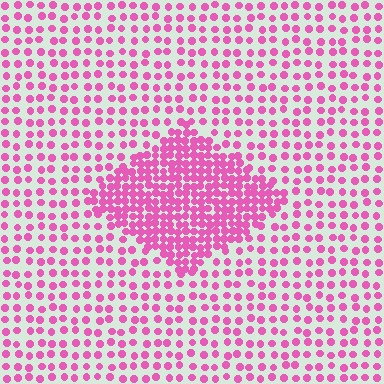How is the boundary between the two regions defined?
The boundary is defined by a change in element density (approximately 2.3x ratio). All elements are the same color, size, and shape.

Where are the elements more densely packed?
The elements are more densely packed inside the diamond boundary.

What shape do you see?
I see a diamond.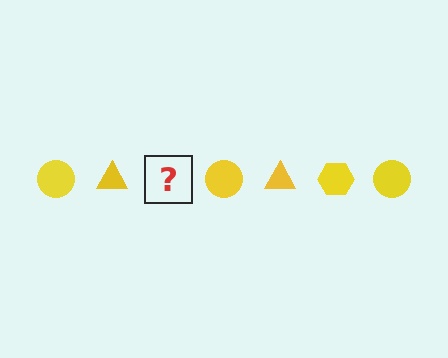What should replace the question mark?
The question mark should be replaced with a yellow hexagon.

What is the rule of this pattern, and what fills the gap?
The rule is that the pattern cycles through circle, triangle, hexagon shapes in yellow. The gap should be filled with a yellow hexagon.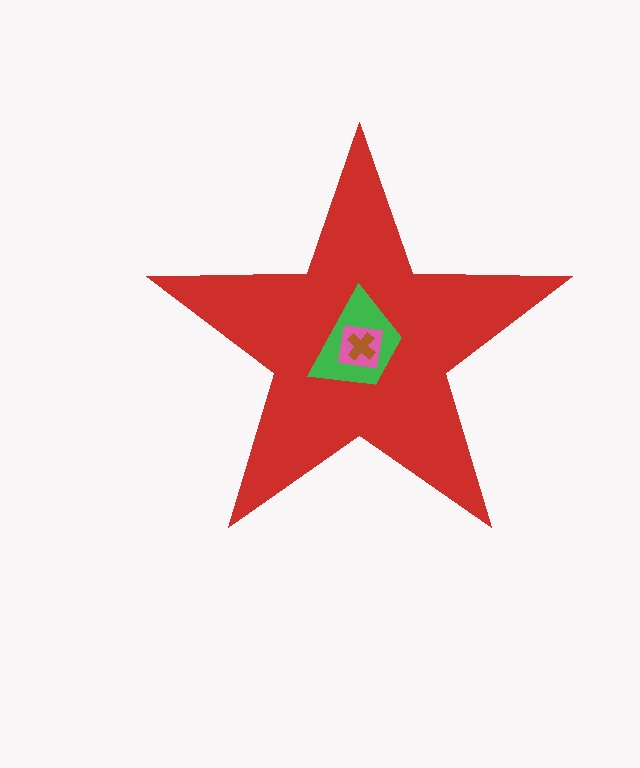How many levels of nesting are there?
4.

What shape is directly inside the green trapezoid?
The pink square.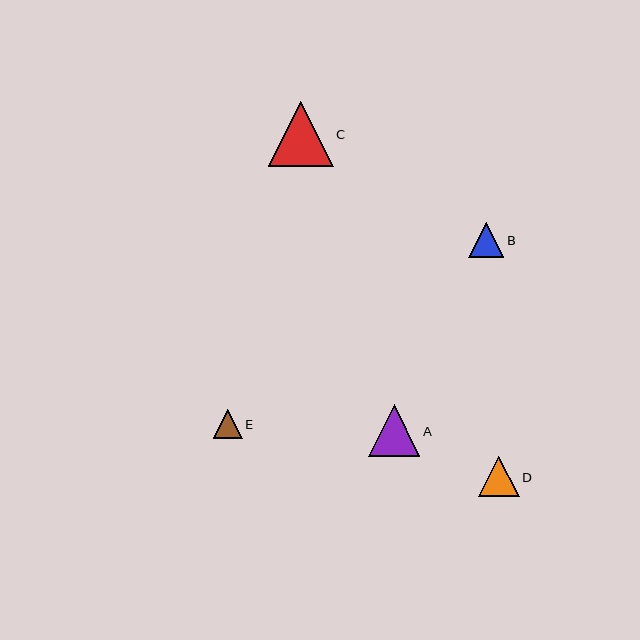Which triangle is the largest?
Triangle C is the largest with a size of approximately 65 pixels.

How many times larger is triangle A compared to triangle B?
Triangle A is approximately 1.5 times the size of triangle B.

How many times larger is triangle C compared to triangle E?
Triangle C is approximately 2.2 times the size of triangle E.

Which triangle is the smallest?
Triangle E is the smallest with a size of approximately 29 pixels.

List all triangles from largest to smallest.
From largest to smallest: C, A, D, B, E.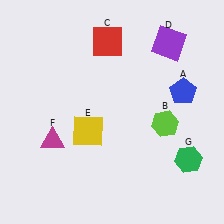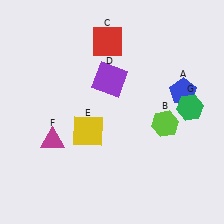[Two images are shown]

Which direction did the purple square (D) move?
The purple square (D) moved left.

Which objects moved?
The objects that moved are: the purple square (D), the green hexagon (G).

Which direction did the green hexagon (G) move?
The green hexagon (G) moved up.